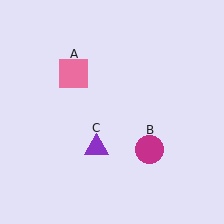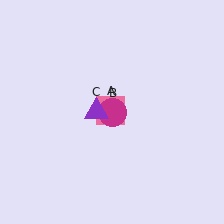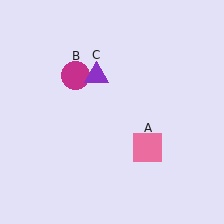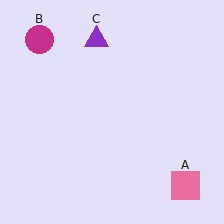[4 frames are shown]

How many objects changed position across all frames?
3 objects changed position: pink square (object A), magenta circle (object B), purple triangle (object C).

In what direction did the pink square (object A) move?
The pink square (object A) moved down and to the right.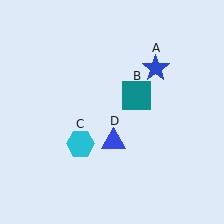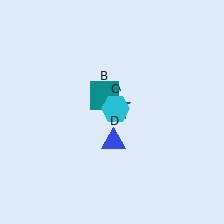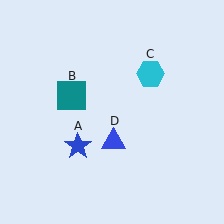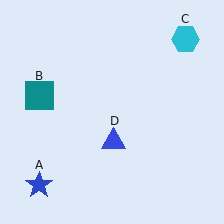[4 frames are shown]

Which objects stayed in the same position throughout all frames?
Blue triangle (object D) remained stationary.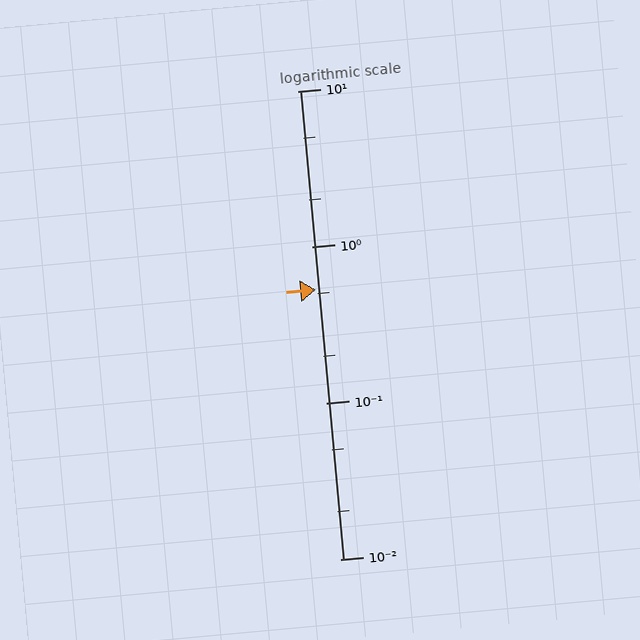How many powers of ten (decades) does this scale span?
The scale spans 3 decades, from 0.01 to 10.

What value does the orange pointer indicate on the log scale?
The pointer indicates approximately 0.53.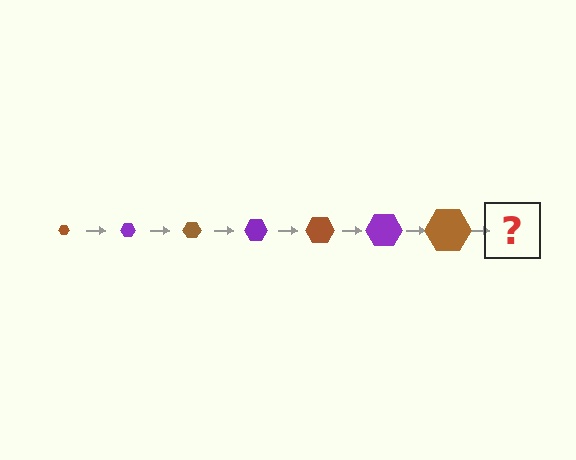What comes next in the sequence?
The next element should be a purple hexagon, larger than the previous one.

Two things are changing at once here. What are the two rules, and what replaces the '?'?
The two rules are that the hexagon grows larger each step and the color cycles through brown and purple. The '?' should be a purple hexagon, larger than the previous one.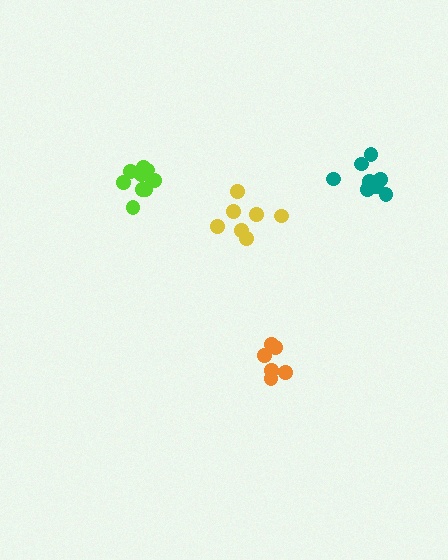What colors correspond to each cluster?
The clusters are colored: orange, yellow, lime, teal.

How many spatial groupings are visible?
There are 4 spatial groupings.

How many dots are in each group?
Group 1: 6 dots, Group 2: 7 dots, Group 3: 10 dots, Group 4: 8 dots (31 total).